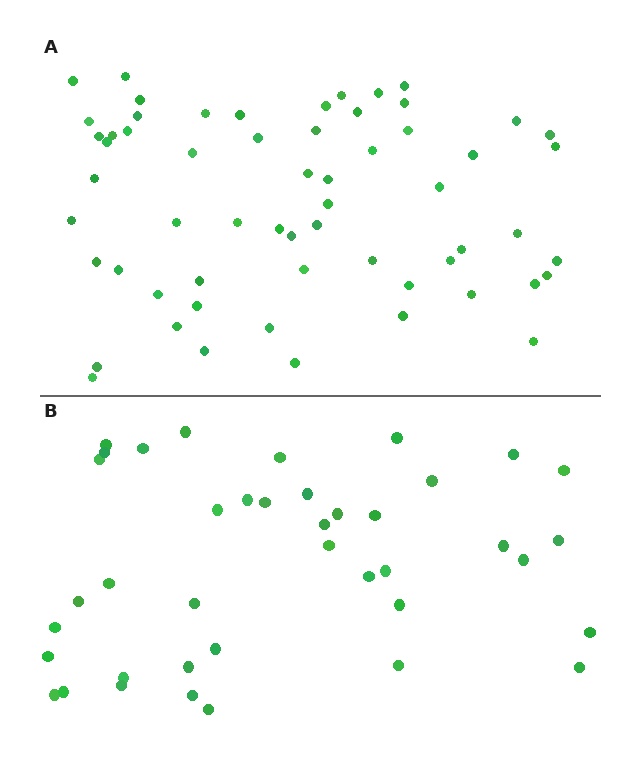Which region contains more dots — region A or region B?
Region A (the top region) has more dots.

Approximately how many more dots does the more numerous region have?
Region A has approximately 20 more dots than region B.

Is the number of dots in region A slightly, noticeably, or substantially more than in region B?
Region A has substantially more. The ratio is roughly 1.5 to 1.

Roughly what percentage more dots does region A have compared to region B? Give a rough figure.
About 50% more.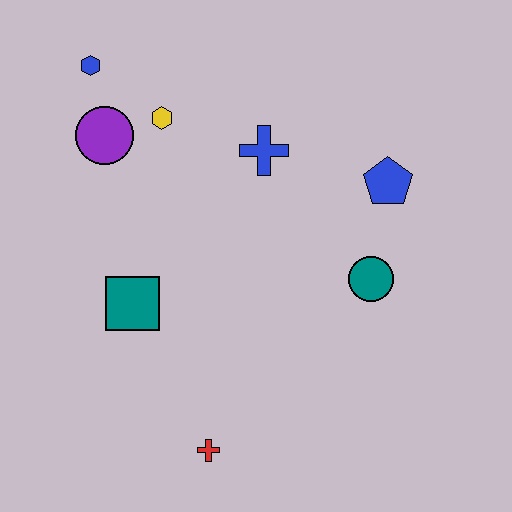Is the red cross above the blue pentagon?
No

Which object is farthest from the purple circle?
The red cross is farthest from the purple circle.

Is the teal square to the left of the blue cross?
Yes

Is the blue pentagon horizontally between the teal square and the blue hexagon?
No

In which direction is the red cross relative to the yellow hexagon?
The red cross is below the yellow hexagon.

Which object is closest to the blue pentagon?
The teal circle is closest to the blue pentagon.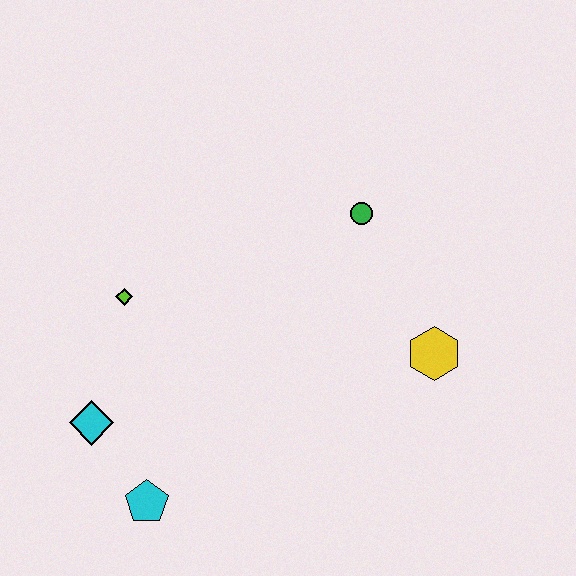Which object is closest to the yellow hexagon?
The green circle is closest to the yellow hexagon.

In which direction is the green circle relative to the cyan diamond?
The green circle is to the right of the cyan diamond.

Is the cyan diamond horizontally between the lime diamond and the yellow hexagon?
No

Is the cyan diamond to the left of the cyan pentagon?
Yes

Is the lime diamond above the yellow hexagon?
Yes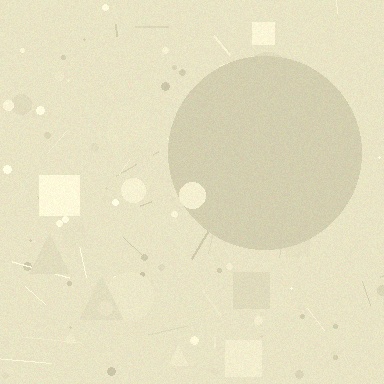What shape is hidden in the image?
A circle is hidden in the image.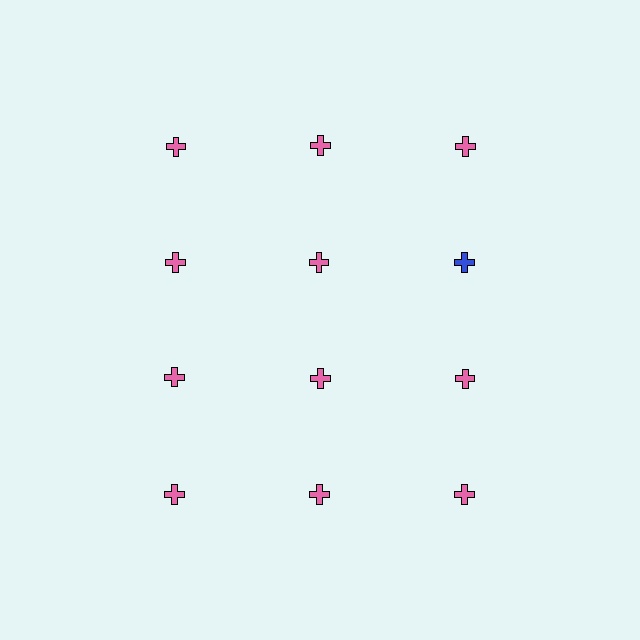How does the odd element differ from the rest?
It has a different color: blue instead of pink.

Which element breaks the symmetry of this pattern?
The blue cross in the second row, center column breaks the symmetry. All other shapes are pink crosses.